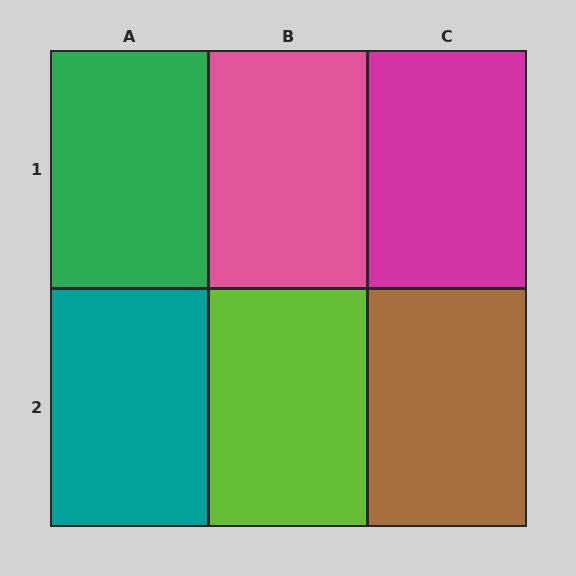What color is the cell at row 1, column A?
Green.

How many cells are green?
1 cell is green.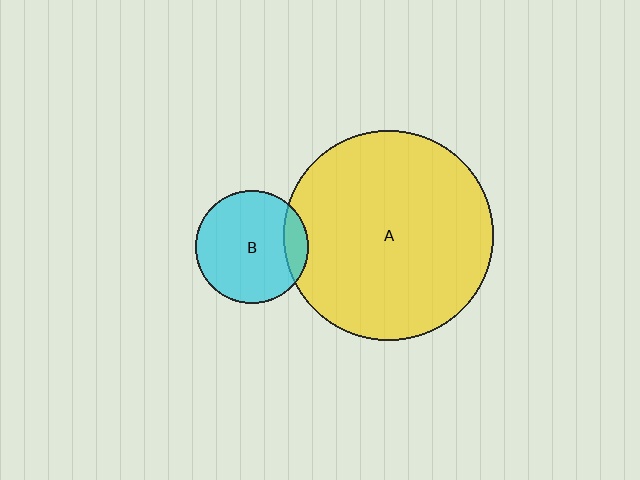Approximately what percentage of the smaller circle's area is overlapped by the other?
Approximately 15%.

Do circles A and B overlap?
Yes.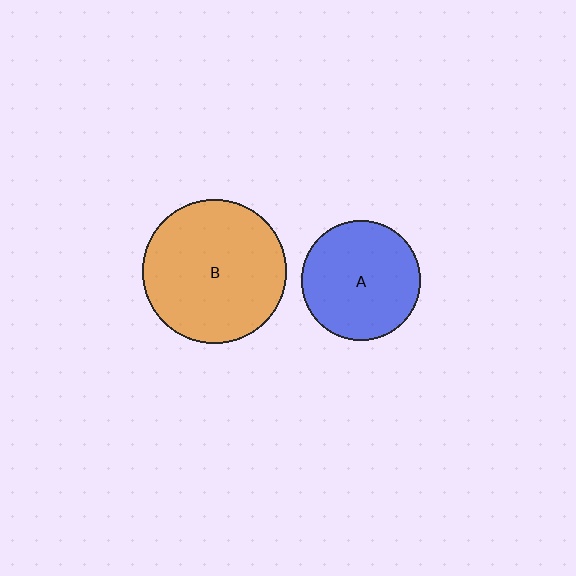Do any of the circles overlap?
No, none of the circles overlap.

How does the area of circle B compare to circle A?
Approximately 1.4 times.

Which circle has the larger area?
Circle B (orange).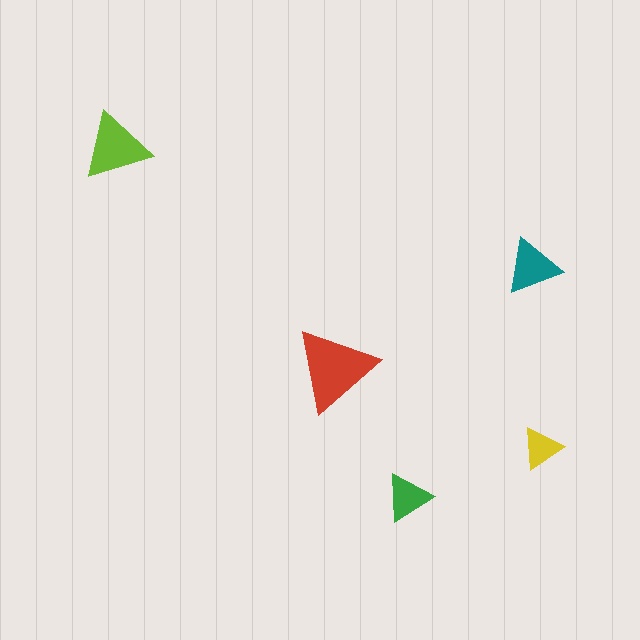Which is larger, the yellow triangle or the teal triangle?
The teal one.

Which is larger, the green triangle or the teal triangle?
The teal one.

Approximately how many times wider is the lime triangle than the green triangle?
About 1.5 times wider.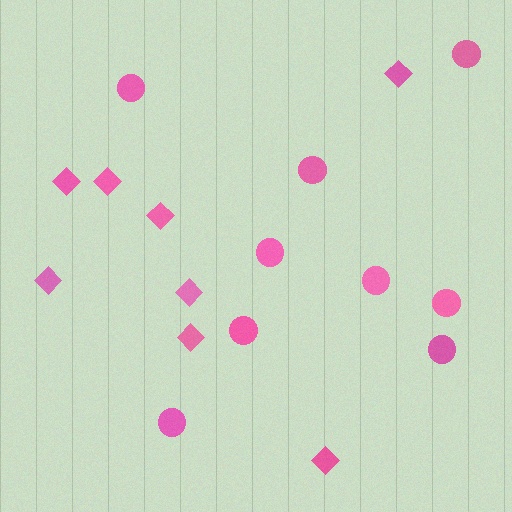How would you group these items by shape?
There are 2 groups: one group of diamonds (8) and one group of circles (9).